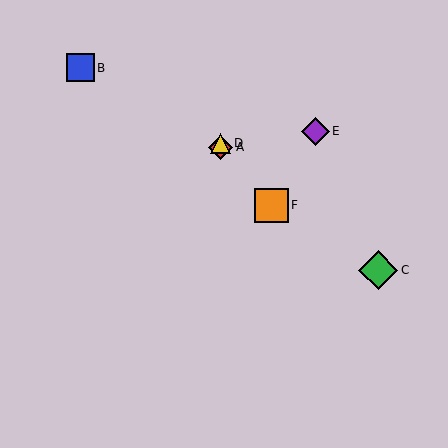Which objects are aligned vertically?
Objects A, D are aligned vertically.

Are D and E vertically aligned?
No, D is at x≈220 and E is at x≈315.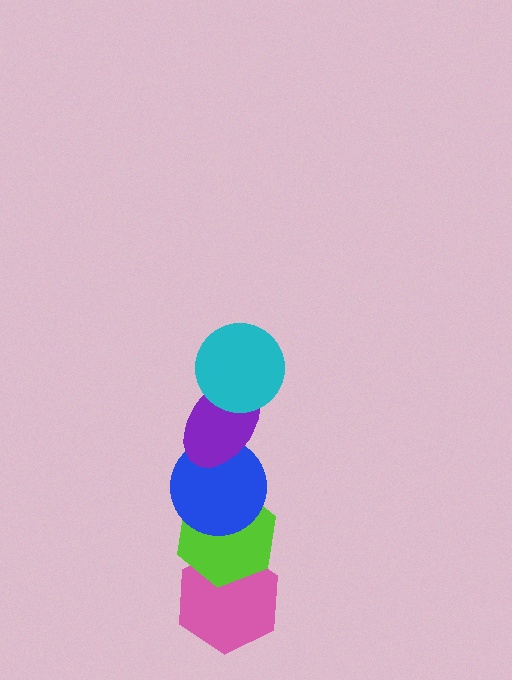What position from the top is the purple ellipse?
The purple ellipse is 2nd from the top.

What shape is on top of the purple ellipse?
The cyan circle is on top of the purple ellipse.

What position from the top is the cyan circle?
The cyan circle is 1st from the top.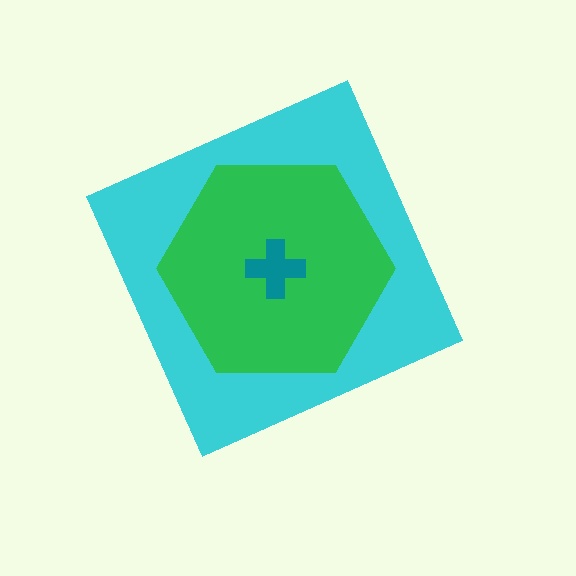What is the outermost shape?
The cyan diamond.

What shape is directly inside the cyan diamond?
The green hexagon.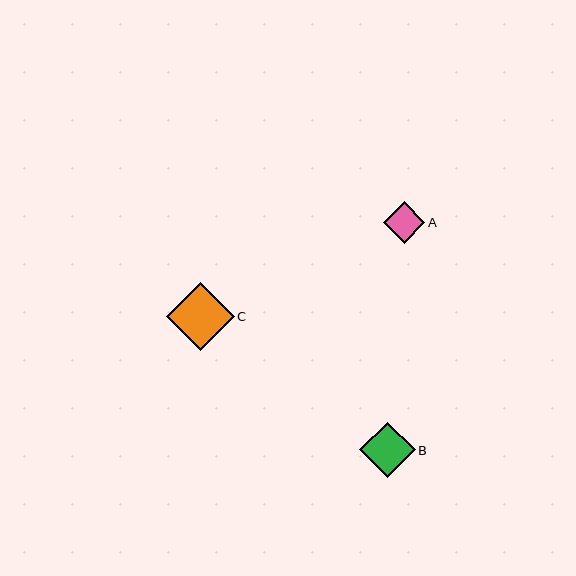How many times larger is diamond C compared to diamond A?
Diamond C is approximately 1.6 times the size of diamond A.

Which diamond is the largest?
Diamond C is the largest with a size of approximately 68 pixels.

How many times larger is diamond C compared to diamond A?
Diamond C is approximately 1.6 times the size of diamond A.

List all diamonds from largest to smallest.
From largest to smallest: C, B, A.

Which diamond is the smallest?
Diamond A is the smallest with a size of approximately 42 pixels.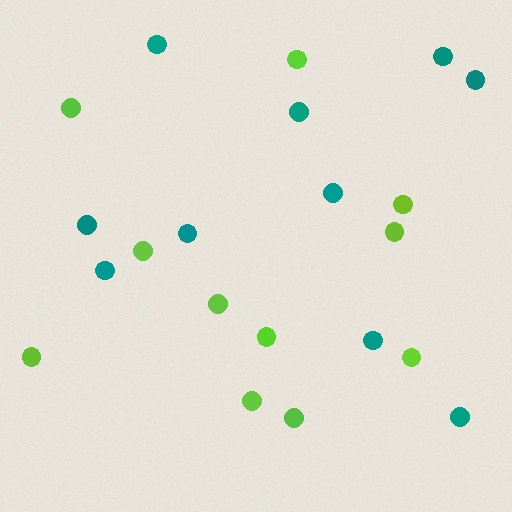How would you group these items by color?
There are 2 groups: one group of lime circles (11) and one group of teal circles (10).